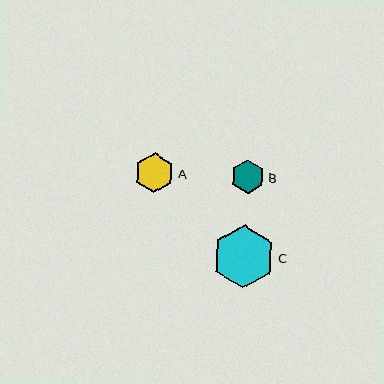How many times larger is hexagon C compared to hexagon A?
Hexagon C is approximately 1.6 times the size of hexagon A.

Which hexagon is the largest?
Hexagon C is the largest with a size of approximately 63 pixels.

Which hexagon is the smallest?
Hexagon B is the smallest with a size of approximately 34 pixels.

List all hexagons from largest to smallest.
From largest to smallest: C, A, B.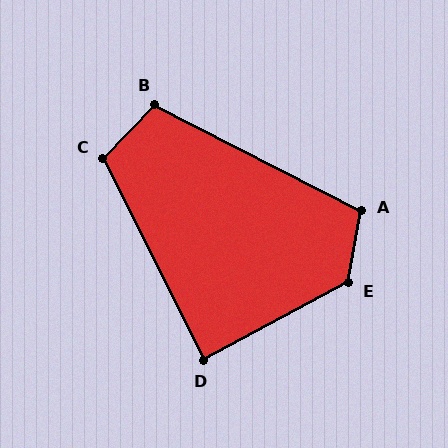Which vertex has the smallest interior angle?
D, at approximately 88 degrees.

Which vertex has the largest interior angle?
E, at approximately 128 degrees.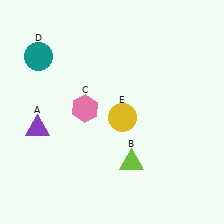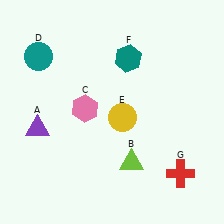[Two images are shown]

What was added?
A teal hexagon (F), a red cross (G) were added in Image 2.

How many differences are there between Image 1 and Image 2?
There are 2 differences between the two images.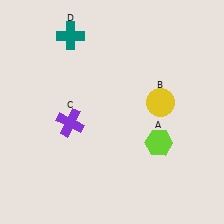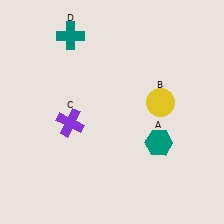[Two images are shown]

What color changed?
The hexagon (A) changed from lime in Image 1 to teal in Image 2.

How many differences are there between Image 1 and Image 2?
There is 1 difference between the two images.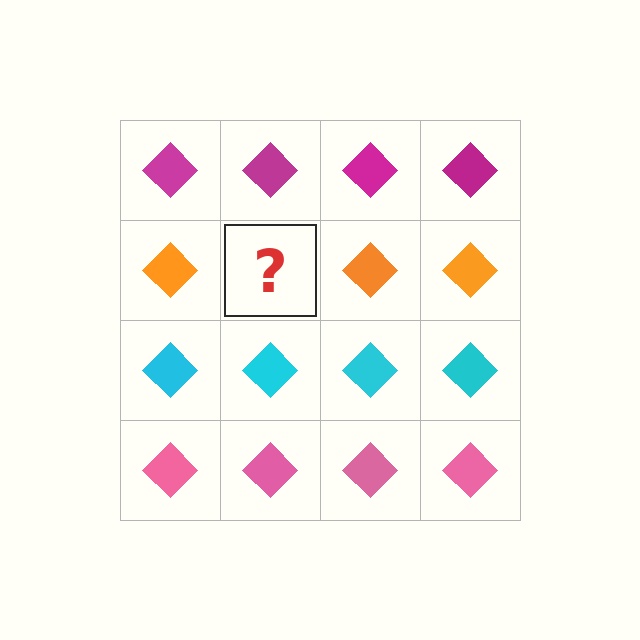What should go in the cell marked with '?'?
The missing cell should contain an orange diamond.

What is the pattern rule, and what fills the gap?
The rule is that each row has a consistent color. The gap should be filled with an orange diamond.